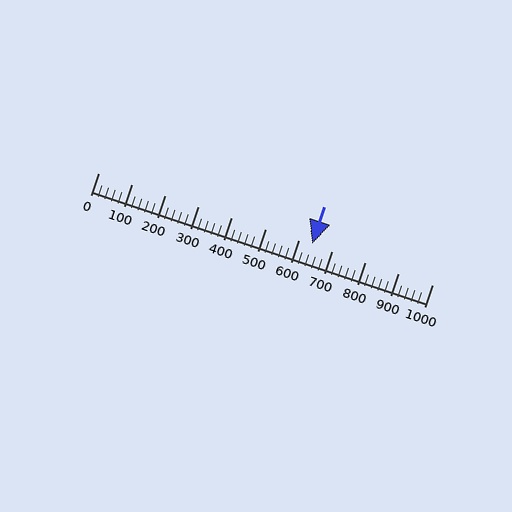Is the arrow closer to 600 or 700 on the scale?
The arrow is closer to 600.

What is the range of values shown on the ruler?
The ruler shows values from 0 to 1000.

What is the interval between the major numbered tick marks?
The major tick marks are spaced 100 units apart.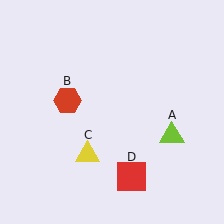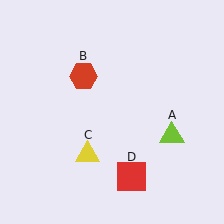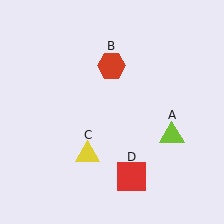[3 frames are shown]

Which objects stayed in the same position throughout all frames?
Lime triangle (object A) and yellow triangle (object C) and red square (object D) remained stationary.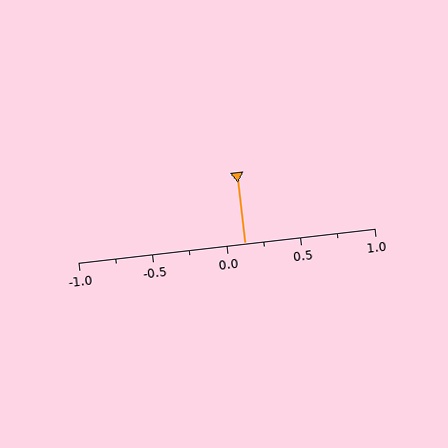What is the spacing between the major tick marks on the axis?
The major ticks are spaced 0.5 apart.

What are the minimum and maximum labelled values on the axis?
The axis runs from -1.0 to 1.0.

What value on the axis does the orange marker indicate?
The marker indicates approximately 0.12.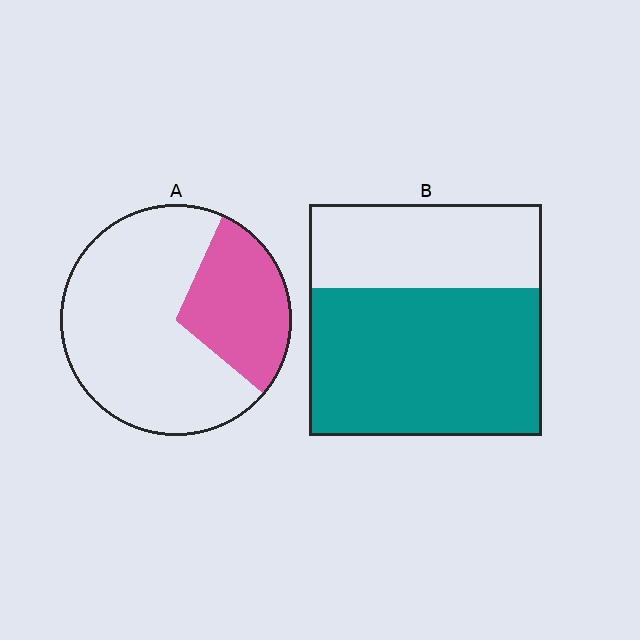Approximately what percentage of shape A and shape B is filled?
A is approximately 30% and B is approximately 65%.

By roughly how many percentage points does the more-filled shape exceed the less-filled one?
By roughly 35 percentage points (B over A).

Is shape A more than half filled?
No.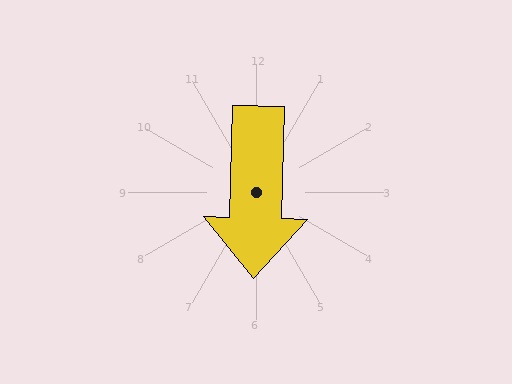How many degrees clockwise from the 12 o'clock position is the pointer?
Approximately 181 degrees.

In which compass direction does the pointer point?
South.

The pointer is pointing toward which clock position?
Roughly 6 o'clock.